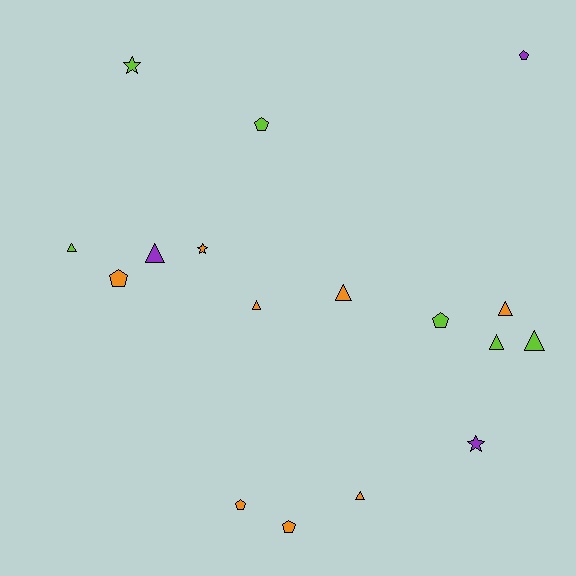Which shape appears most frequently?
Triangle, with 8 objects.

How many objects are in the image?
There are 17 objects.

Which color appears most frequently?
Orange, with 8 objects.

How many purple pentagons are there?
There is 1 purple pentagon.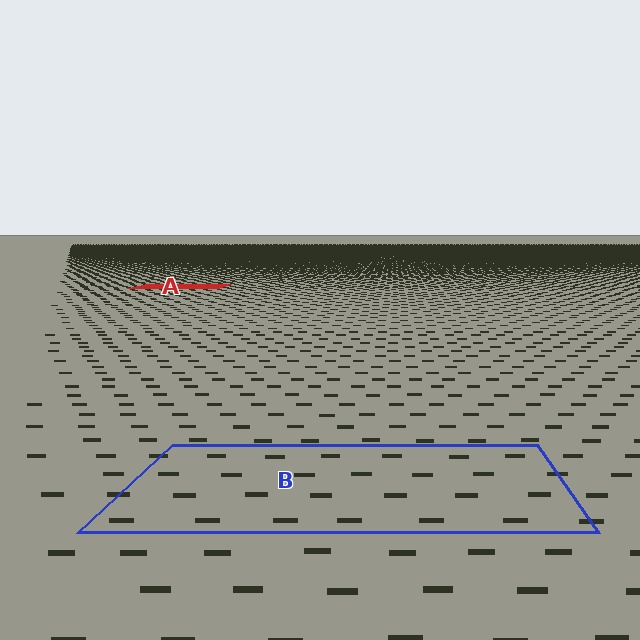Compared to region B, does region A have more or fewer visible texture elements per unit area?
Region A has more texture elements per unit area — they are packed more densely because it is farther away.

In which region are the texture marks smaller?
The texture marks are smaller in region A, because it is farther away.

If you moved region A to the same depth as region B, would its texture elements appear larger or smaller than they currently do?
They would appear larger. At a closer depth, the same texture elements are projected at a bigger on-screen size.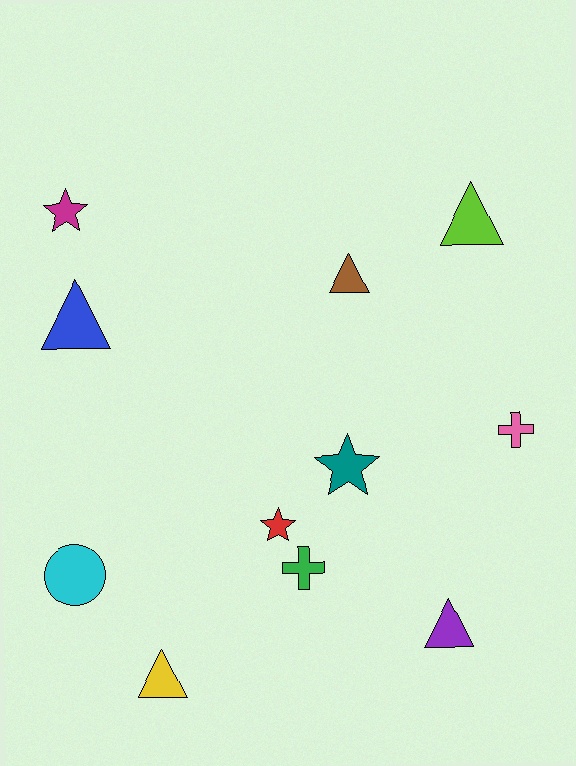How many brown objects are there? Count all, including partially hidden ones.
There is 1 brown object.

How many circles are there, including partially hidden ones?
There is 1 circle.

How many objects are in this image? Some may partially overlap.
There are 11 objects.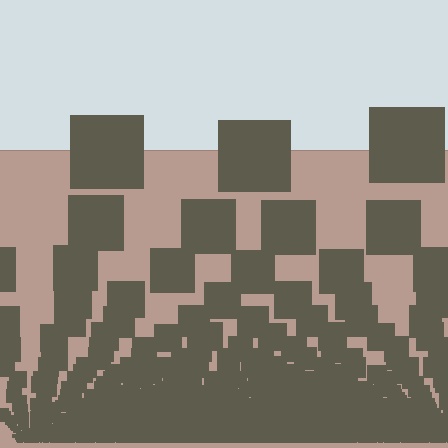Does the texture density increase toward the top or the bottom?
Density increases toward the bottom.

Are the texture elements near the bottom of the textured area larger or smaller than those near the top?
Smaller. The gradient is inverted — elements near the bottom are smaller and denser.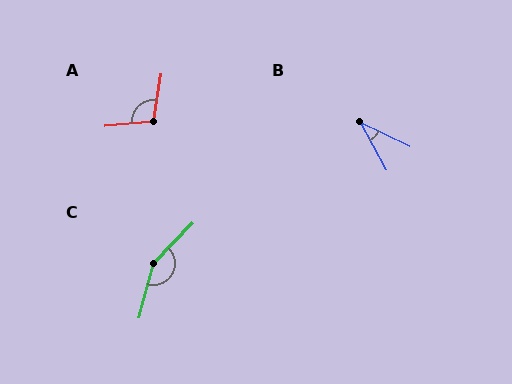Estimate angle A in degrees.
Approximately 104 degrees.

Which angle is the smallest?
B, at approximately 35 degrees.